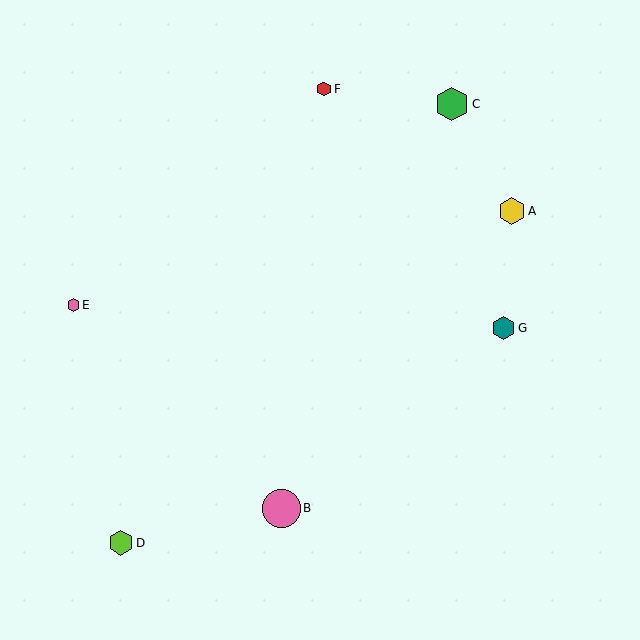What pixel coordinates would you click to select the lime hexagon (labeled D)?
Click at (121, 543) to select the lime hexagon D.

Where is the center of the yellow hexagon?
The center of the yellow hexagon is at (512, 211).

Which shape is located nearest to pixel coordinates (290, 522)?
The pink circle (labeled B) at (282, 508) is nearest to that location.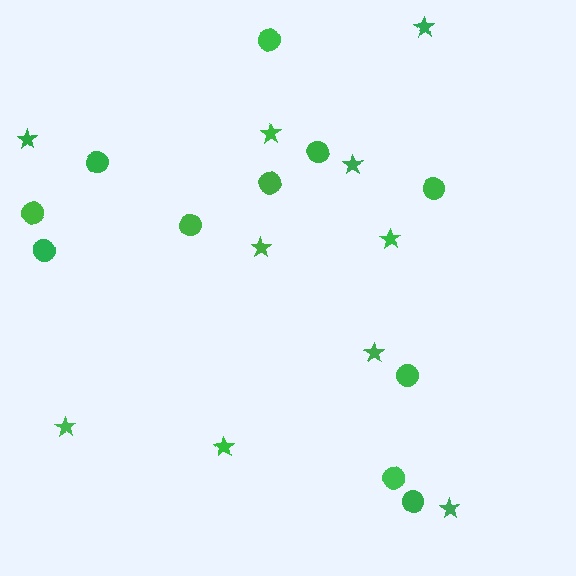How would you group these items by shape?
There are 2 groups: one group of stars (10) and one group of circles (11).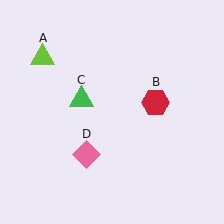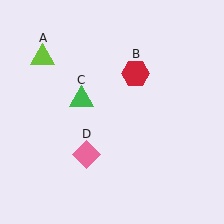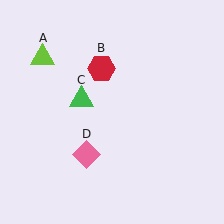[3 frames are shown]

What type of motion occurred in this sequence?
The red hexagon (object B) rotated counterclockwise around the center of the scene.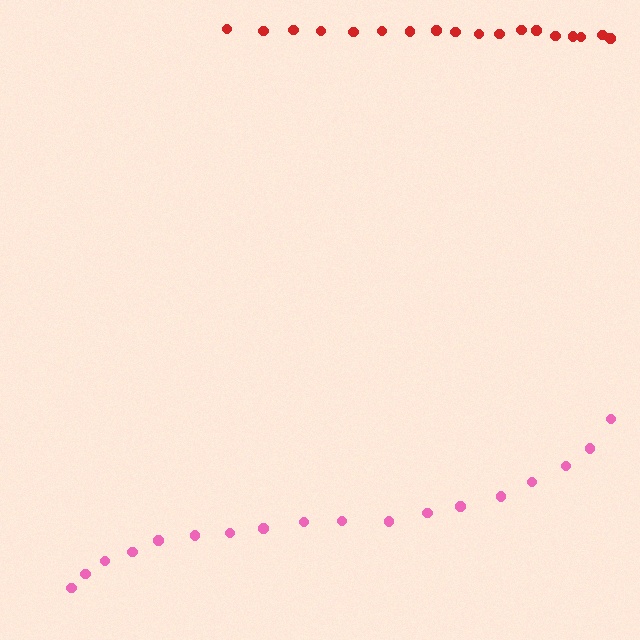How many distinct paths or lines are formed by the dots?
There are 2 distinct paths.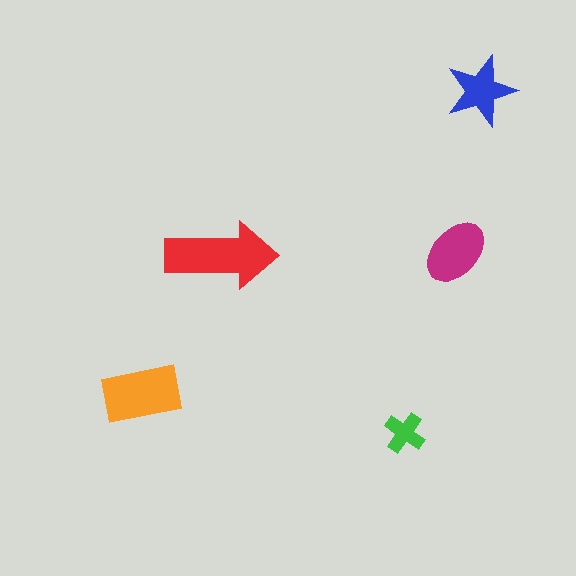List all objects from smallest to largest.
The green cross, the blue star, the magenta ellipse, the orange rectangle, the red arrow.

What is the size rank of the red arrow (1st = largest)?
1st.